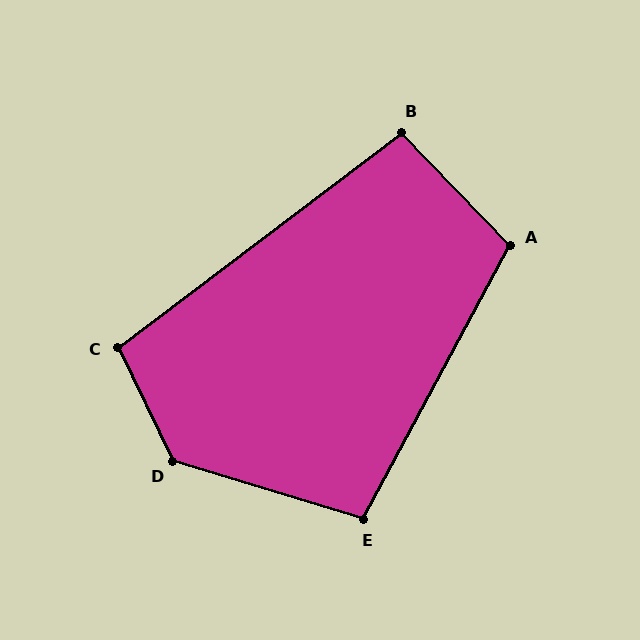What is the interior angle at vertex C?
Approximately 101 degrees (obtuse).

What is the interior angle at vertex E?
Approximately 101 degrees (obtuse).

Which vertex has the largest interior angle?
D, at approximately 133 degrees.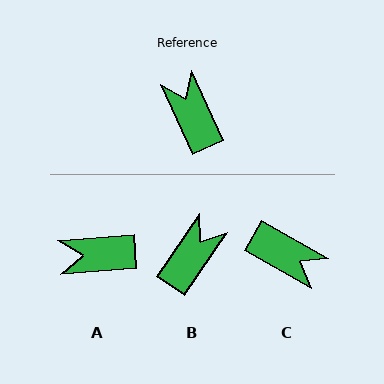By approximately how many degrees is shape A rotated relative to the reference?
Approximately 70 degrees counter-clockwise.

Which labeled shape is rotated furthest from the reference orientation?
C, about 144 degrees away.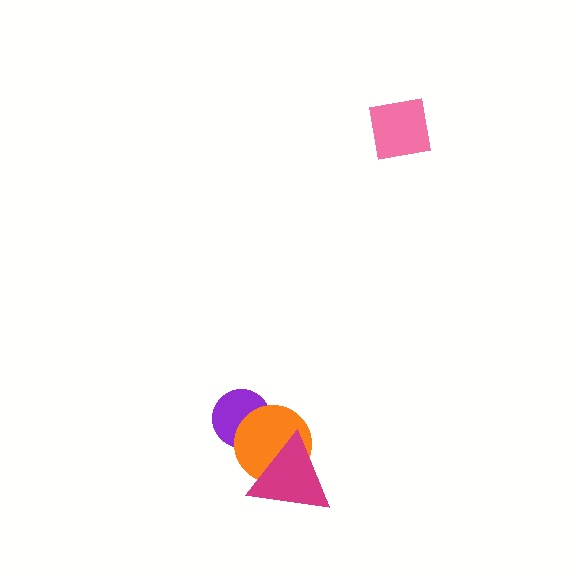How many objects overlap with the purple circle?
1 object overlaps with the purple circle.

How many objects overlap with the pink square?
0 objects overlap with the pink square.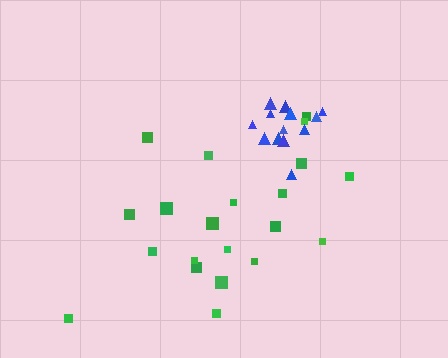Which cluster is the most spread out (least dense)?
Green.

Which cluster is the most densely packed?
Blue.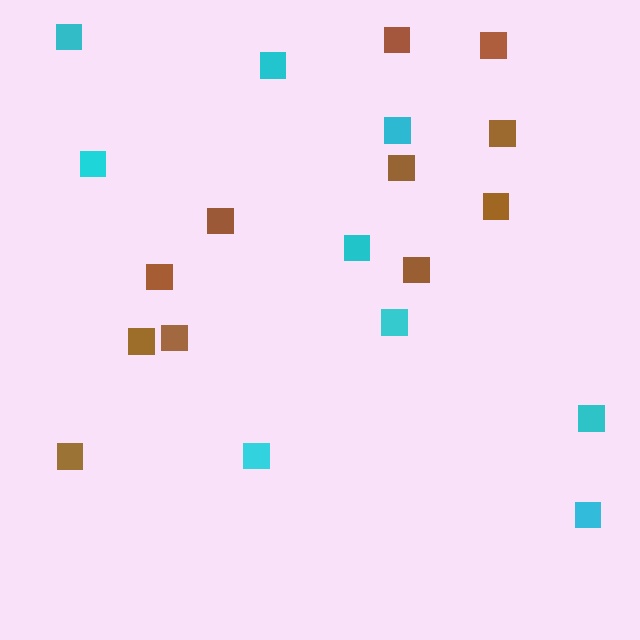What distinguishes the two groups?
There are 2 groups: one group of cyan squares (9) and one group of brown squares (11).